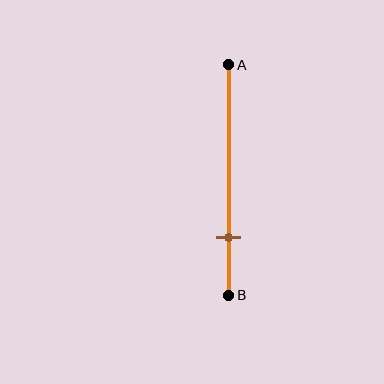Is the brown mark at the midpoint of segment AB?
No, the mark is at about 75% from A, not at the 50% midpoint.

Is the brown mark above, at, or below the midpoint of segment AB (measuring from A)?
The brown mark is below the midpoint of segment AB.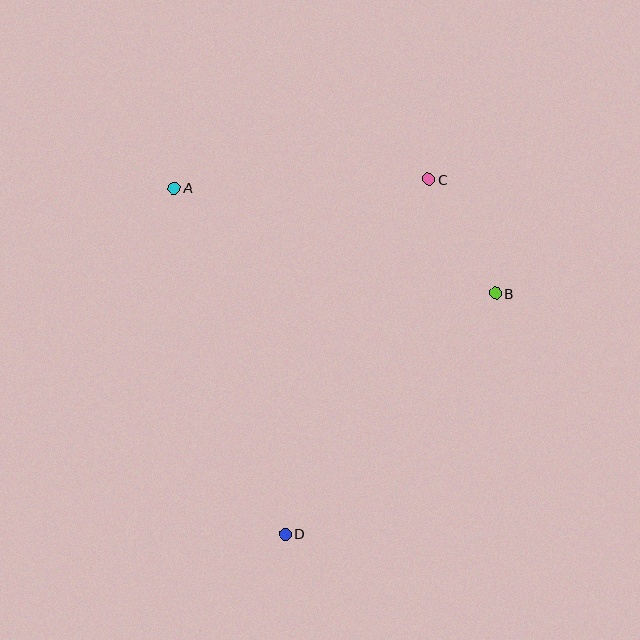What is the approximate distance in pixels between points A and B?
The distance between A and B is approximately 338 pixels.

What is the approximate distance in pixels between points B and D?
The distance between B and D is approximately 320 pixels.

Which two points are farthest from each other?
Points C and D are farthest from each other.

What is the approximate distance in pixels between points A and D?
The distance between A and D is approximately 363 pixels.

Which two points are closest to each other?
Points B and C are closest to each other.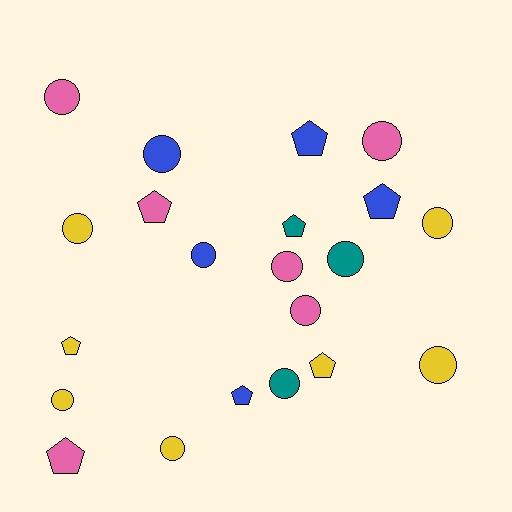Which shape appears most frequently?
Circle, with 13 objects.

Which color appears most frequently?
Yellow, with 7 objects.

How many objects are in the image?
There are 21 objects.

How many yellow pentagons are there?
There are 2 yellow pentagons.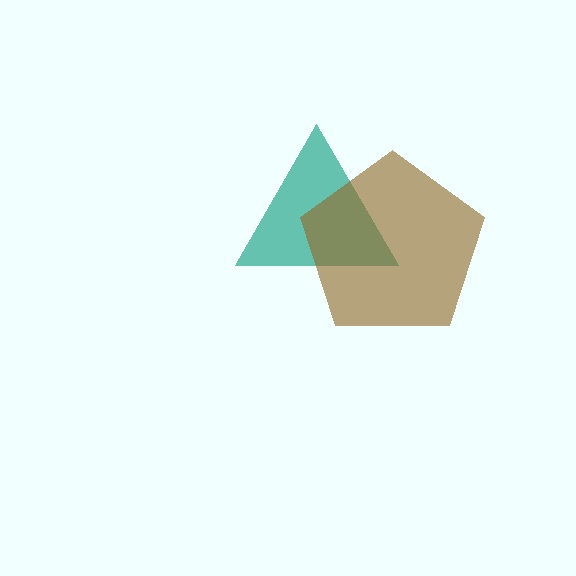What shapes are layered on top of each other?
The layered shapes are: a teal triangle, a brown pentagon.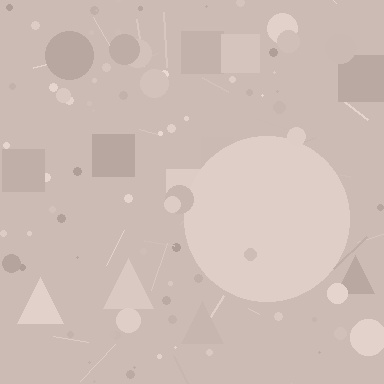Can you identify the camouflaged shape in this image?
The camouflaged shape is a circle.